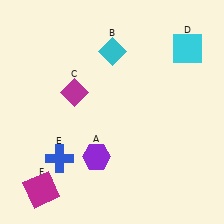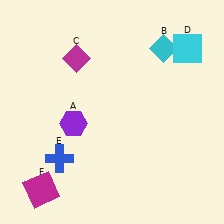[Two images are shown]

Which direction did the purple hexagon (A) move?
The purple hexagon (A) moved up.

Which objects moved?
The objects that moved are: the purple hexagon (A), the cyan diamond (B), the magenta diamond (C).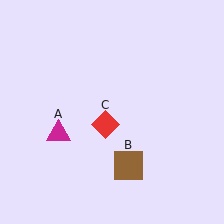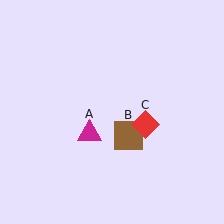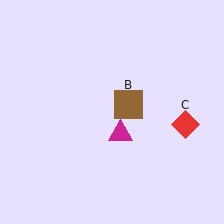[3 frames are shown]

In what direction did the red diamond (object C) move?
The red diamond (object C) moved right.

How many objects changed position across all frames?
3 objects changed position: magenta triangle (object A), brown square (object B), red diamond (object C).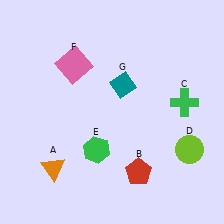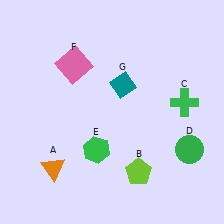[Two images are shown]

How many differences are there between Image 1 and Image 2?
There are 2 differences between the two images.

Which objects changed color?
B changed from red to lime. D changed from lime to green.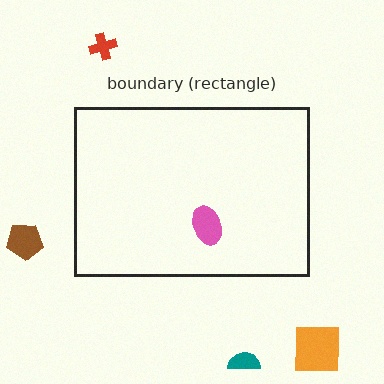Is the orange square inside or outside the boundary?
Outside.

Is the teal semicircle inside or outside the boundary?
Outside.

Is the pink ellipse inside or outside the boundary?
Inside.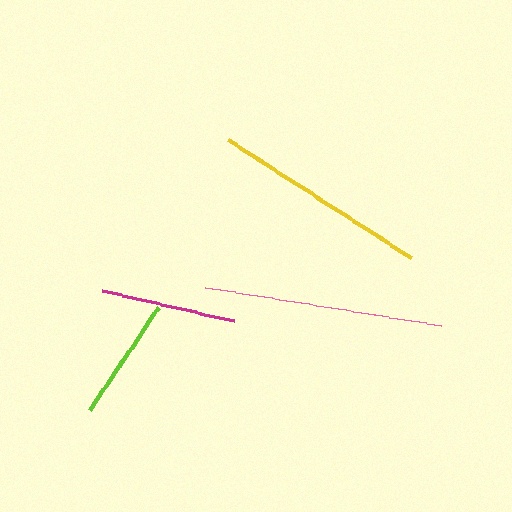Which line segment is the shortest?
The lime line is the shortest at approximately 123 pixels.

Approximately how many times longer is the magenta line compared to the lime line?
The magenta line is approximately 1.1 times the length of the lime line.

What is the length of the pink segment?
The pink segment is approximately 239 pixels long.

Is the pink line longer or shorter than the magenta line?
The pink line is longer than the magenta line.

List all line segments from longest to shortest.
From longest to shortest: pink, yellow, magenta, lime.